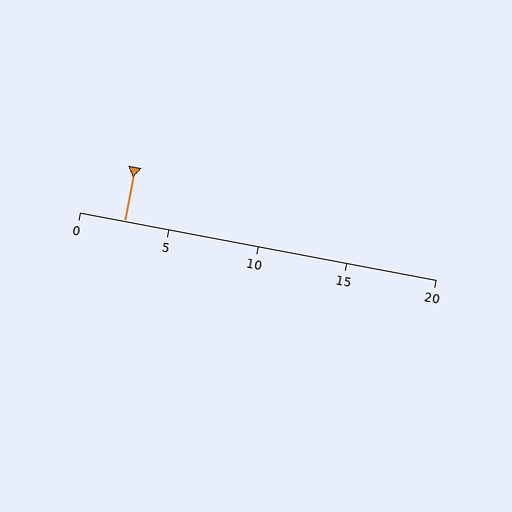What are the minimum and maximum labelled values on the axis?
The axis runs from 0 to 20.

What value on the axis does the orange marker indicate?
The marker indicates approximately 2.5.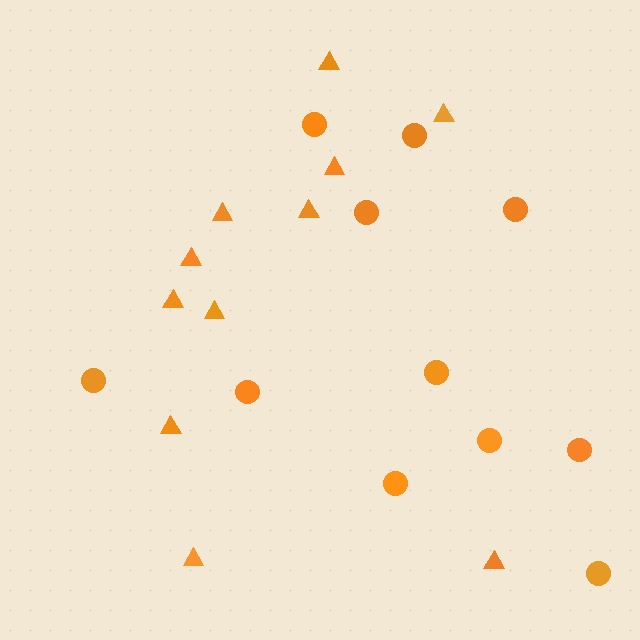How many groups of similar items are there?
There are 2 groups: one group of triangles (11) and one group of circles (11).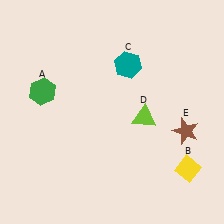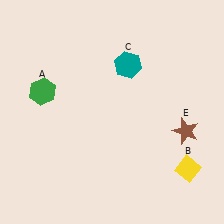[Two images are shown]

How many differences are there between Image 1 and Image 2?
There is 1 difference between the two images.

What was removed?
The lime triangle (D) was removed in Image 2.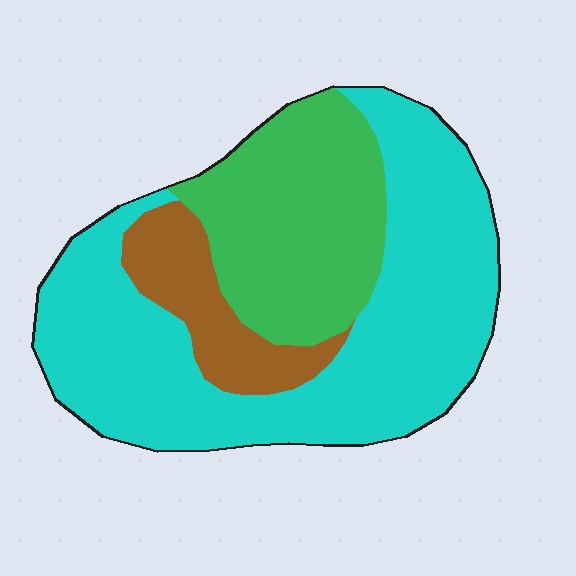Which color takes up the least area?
Brown, at roughly 15%.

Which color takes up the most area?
Cyan, at roughly 60%.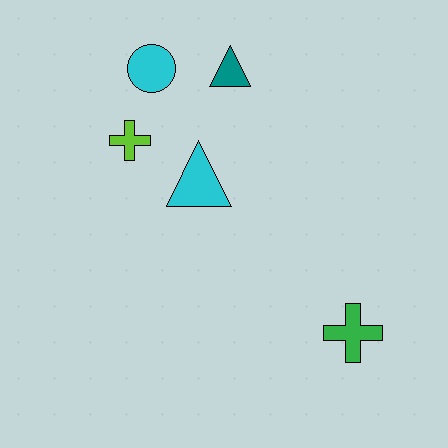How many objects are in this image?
There are 5 objects.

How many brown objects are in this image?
There are no brown objects.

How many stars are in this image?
There are no stars.